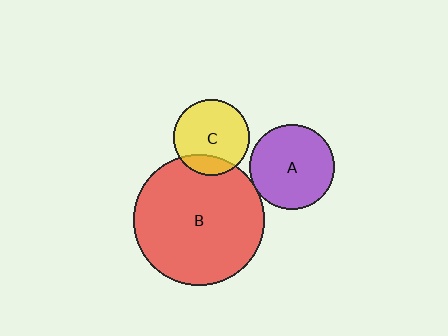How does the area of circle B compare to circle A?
Approximately 2.4 times.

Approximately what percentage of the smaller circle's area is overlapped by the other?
Approximately 20%.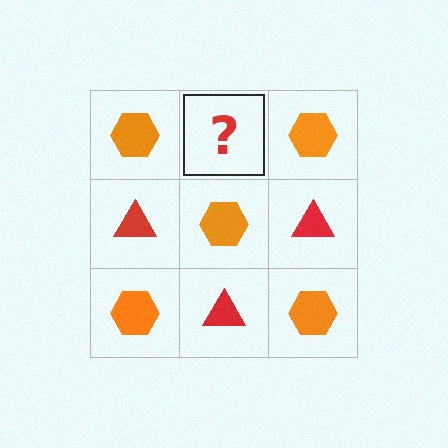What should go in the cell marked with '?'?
The missing cell should contain a red triangle.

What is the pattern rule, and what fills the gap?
The rule is that it alternates orange hexagon and red triangle in a checkerboard pattern. The gap should be filled with a red triangle.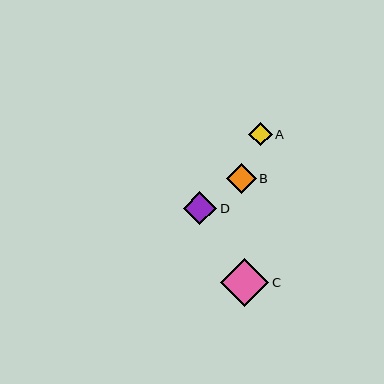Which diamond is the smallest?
Diamond A is the smallest with a size of approximately 23 pixels.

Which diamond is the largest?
Diamond C is the largest with a size of approximately 48 pixels.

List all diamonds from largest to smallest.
From largest to smallest: C, D, B, A.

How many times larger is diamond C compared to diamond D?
Diamond C is approximately 1.4 times the size of diamond D.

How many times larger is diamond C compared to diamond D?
Diamond C is approximately 1.4 times the size of diamond D.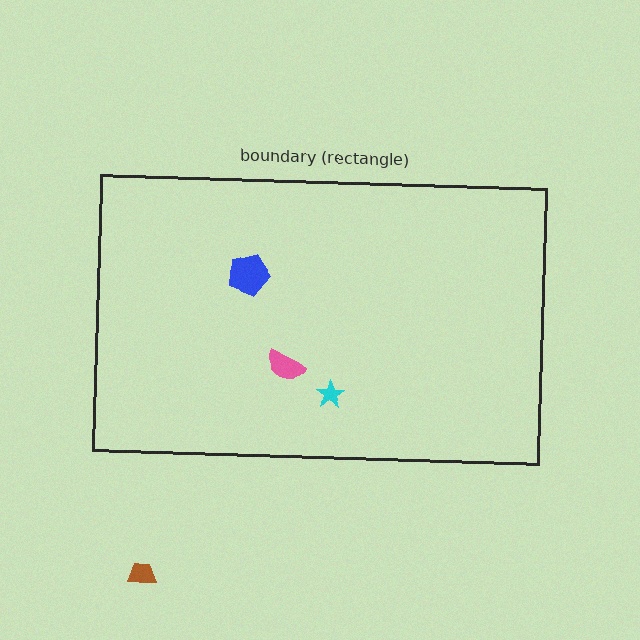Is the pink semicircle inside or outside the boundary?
Inside.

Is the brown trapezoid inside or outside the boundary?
Outside.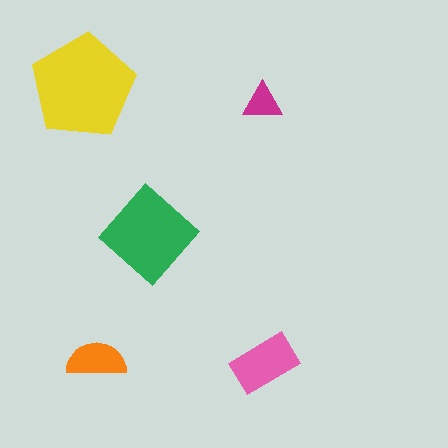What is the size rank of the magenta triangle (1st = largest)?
5th.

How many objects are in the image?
There are 5 objects in the image.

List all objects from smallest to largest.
The magenta triangle, the orange semicircle, the pink rectangle, the green diamond, the yellow pentagon.